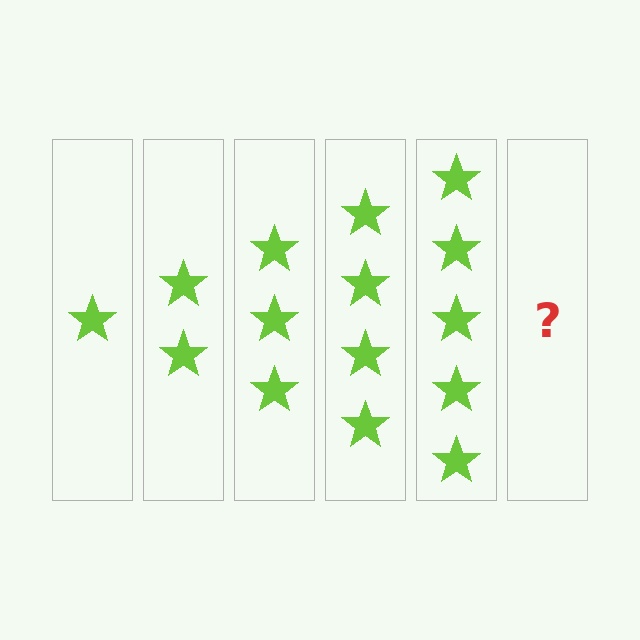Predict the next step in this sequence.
The next step is 6 stars.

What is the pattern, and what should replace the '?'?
The pattern is that each step adds one more star. The '?' should be 6 stars.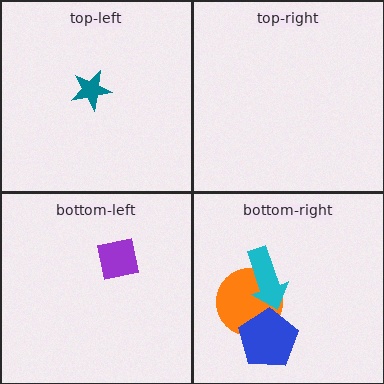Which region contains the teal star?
The top-left region.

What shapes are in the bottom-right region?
The orange circle, the cyan arrow, the blue pentagon.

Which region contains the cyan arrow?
The bottom-right region.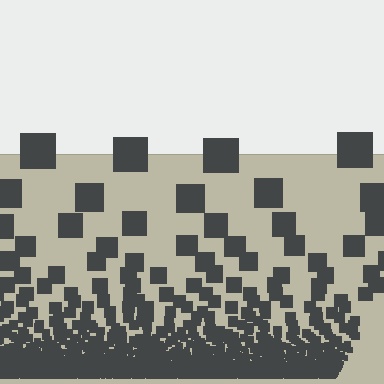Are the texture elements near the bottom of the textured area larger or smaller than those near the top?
Smaller. The gradient is inverted — elements near the bottom are smaller and denser.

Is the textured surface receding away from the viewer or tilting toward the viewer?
The surface appears to tilt toward the viewer. Texture elements get larger and sparser toward the top.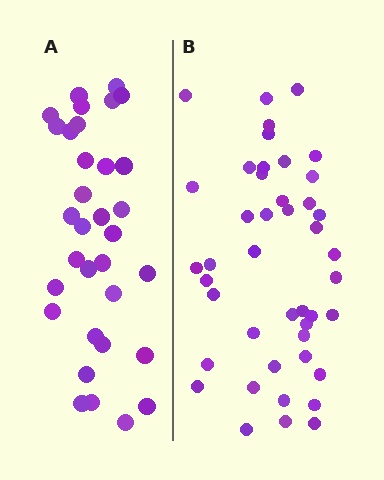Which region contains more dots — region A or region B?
Region B (the right region) has more dots.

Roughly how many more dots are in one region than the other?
Region B has roughly 12 or so more dots than region A.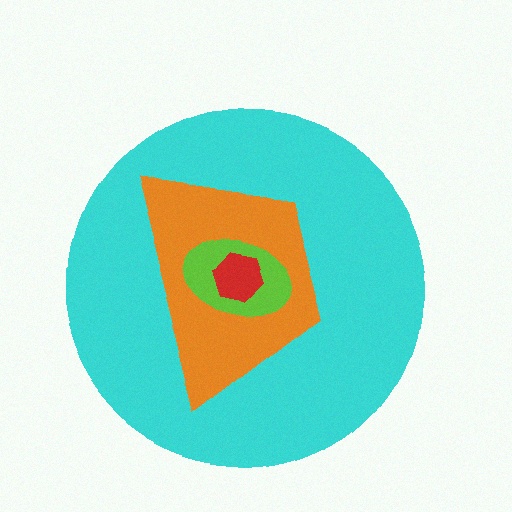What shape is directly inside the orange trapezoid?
The lime ellipse.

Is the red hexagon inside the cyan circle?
Yes.